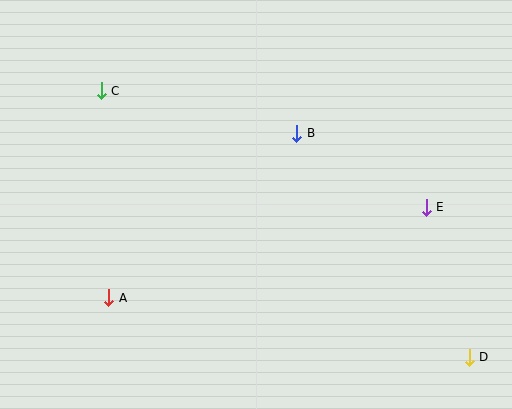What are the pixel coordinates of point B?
Point B is at (297, 133).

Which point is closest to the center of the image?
Point B at (297, 133) is closest to the center.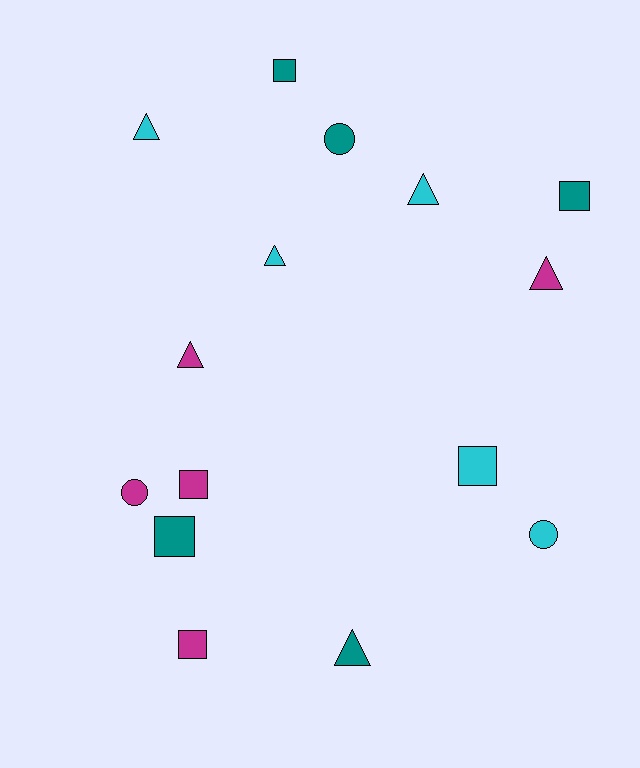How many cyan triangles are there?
There are 3 cyan triangles.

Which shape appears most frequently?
Square, with 6 objects.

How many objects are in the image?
There are 15 objects.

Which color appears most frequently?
Magenta, with 5 objects.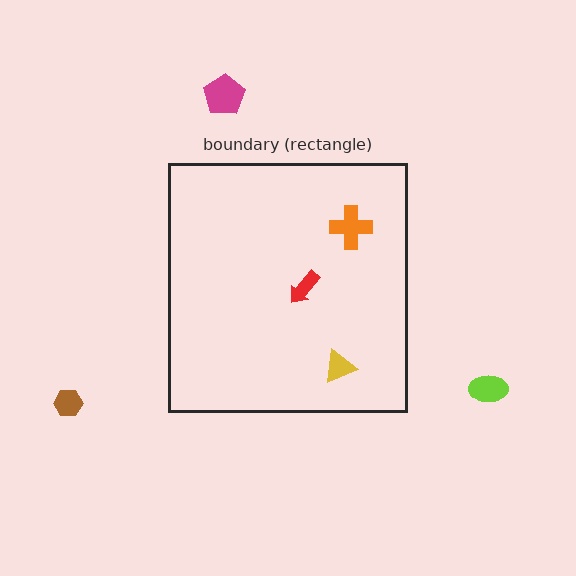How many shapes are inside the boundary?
3 inside, 3 outside.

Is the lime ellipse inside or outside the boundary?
Outside.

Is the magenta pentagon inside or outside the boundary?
Outside.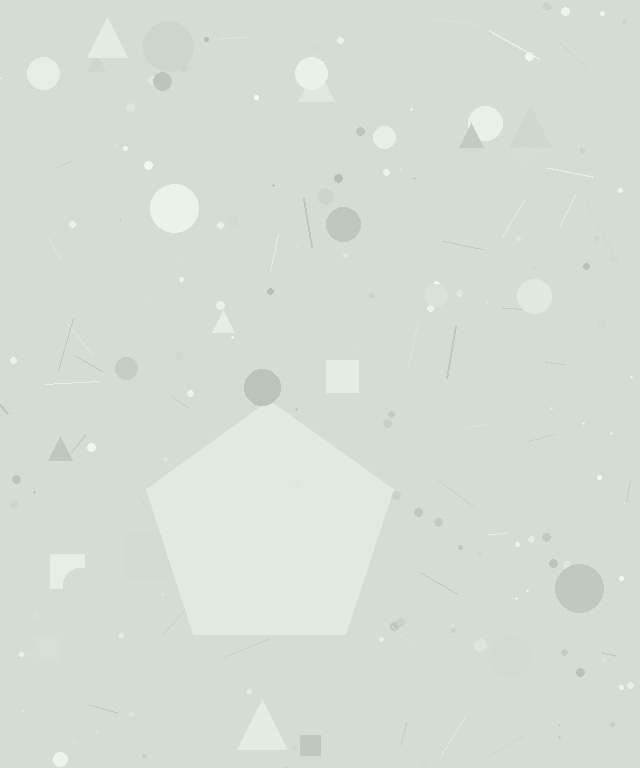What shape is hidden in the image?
A pentagon is hidden in the image.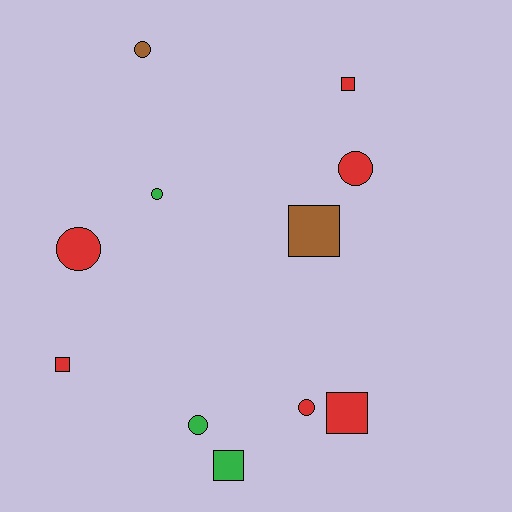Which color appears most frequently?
Red, with 6 objects.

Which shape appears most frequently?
Circle, with 6 objects.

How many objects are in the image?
There are 11 objects.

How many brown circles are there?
There is 1 brown circle.